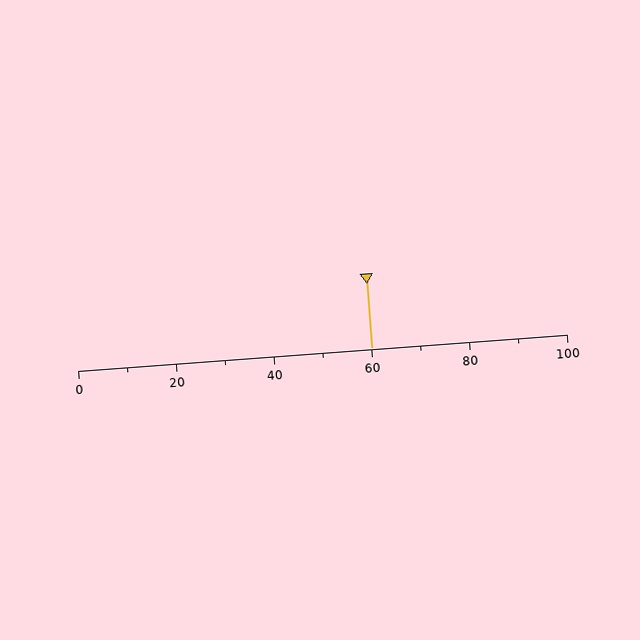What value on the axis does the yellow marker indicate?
The marker indicates approximately 60.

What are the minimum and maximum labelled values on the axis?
The axis runs from 0 to 100.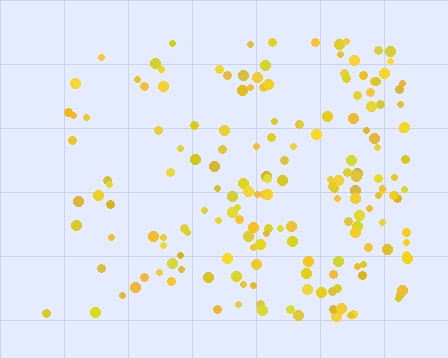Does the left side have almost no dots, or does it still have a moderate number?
Still a moderate number, just noticeably fewer than the right.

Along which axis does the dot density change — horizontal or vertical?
Horizontal.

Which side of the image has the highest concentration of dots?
The right.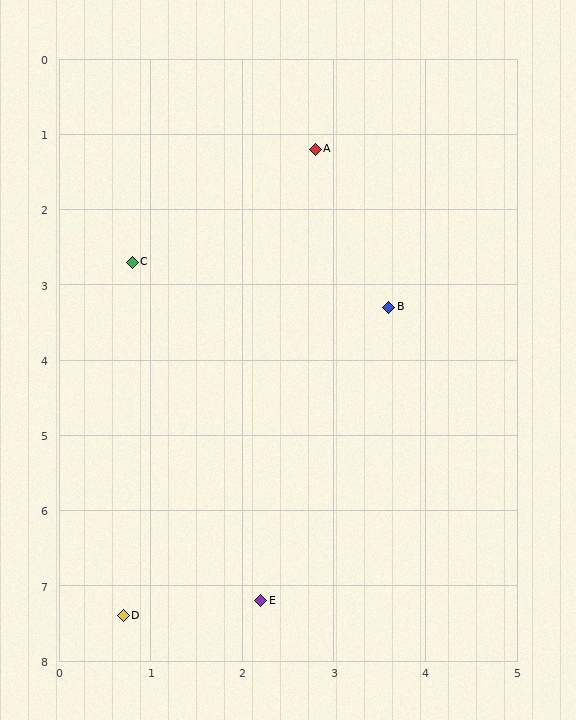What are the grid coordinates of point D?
Point D is at approximately (0.7, 7.4).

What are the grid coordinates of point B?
Point B is at approximately (3.6, 3.3).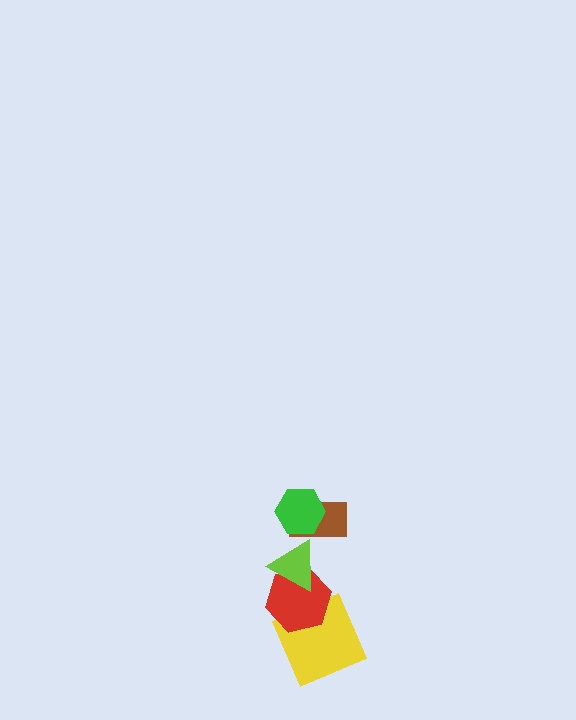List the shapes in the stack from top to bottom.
From top to bottom: the green hexagon, the brown rectangle, the lime triangle, the red hexagon, the yellow square.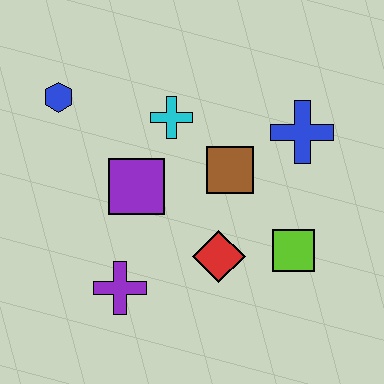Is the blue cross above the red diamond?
Yes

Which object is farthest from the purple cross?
The blue cross is farthest from the purple cross.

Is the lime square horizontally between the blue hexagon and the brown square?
No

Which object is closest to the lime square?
The red diamond is closest to the lime square.